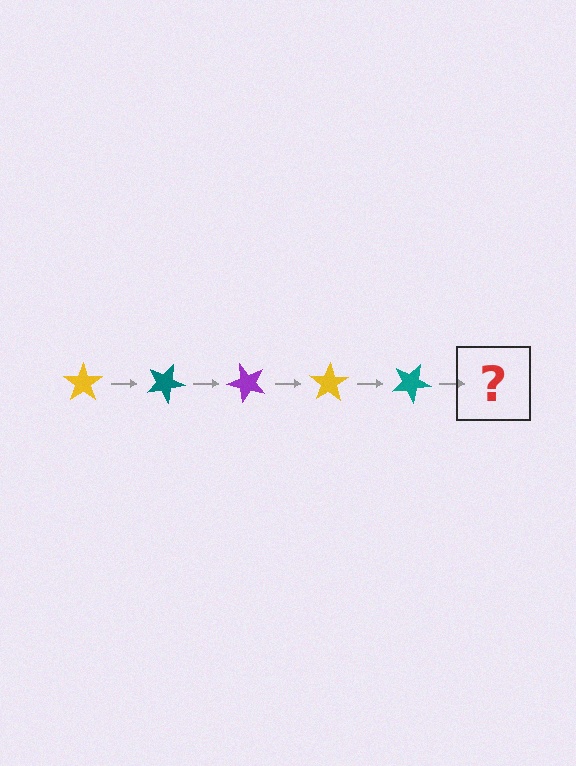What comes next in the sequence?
The next element should be a purple star, rotated 125 degrees from the start.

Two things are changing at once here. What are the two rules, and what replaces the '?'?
The two rules are that it rotates 25 degrees each step and the color cycles through yellow, teal, and purple. The '?' should be a purple star, rotated 125 degrees from the start.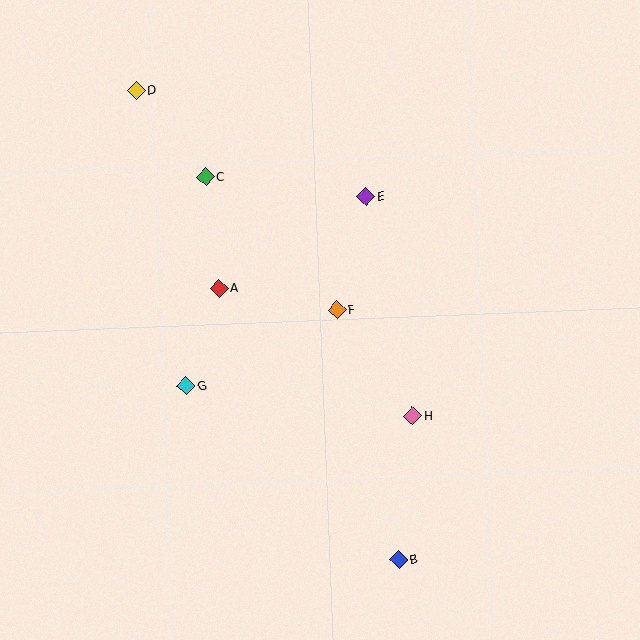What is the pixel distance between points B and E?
The distance between B and E is 364 pixels.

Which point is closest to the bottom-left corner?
Point G is closest to the bottom-left corner.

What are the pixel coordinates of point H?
Point H is at (413, 416).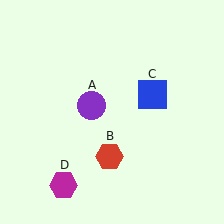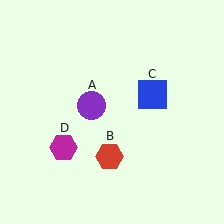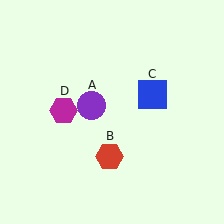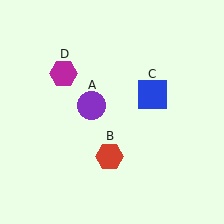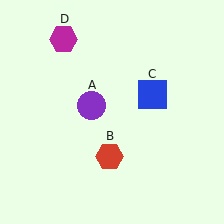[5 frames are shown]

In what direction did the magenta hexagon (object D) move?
The magenta hexagon (object D) moved up.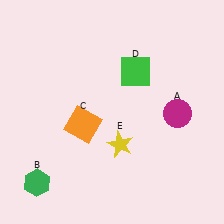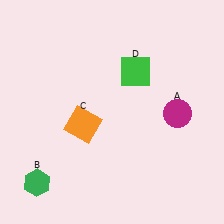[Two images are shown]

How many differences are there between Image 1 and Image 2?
There is 1 difference between the two images.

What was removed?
The yellow star (E) was removed in Image 2.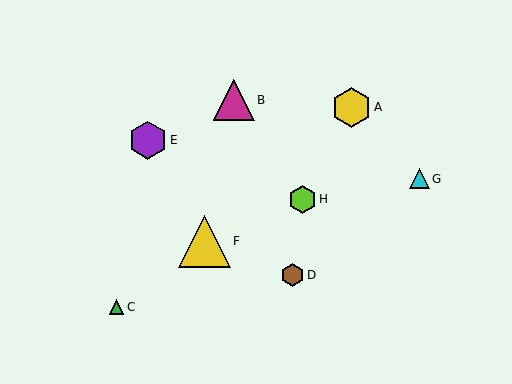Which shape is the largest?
The yellow triangle (labeled F) is the largest.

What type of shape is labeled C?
Shape C is a green triangle.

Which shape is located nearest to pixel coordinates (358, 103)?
The yellow hexagon (labeled A) at (351, 107) is nearest to that location.